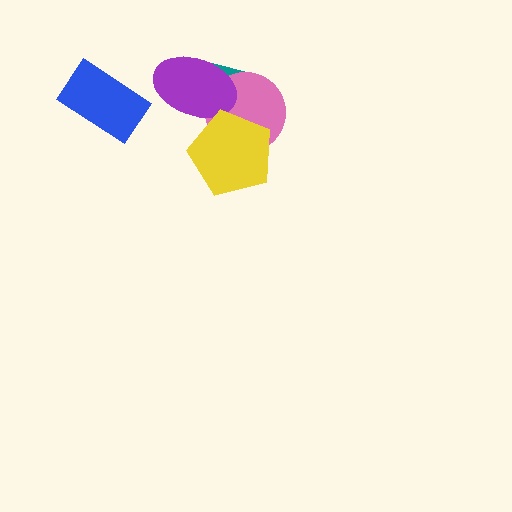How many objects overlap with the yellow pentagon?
3 objects overlap with the yellow pentagon.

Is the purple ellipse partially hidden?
Yes, it is partially covered by another shape.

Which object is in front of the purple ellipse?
The yellow pentagon is in front of the purple ellipse.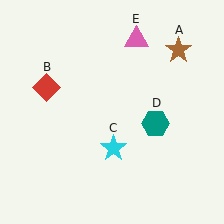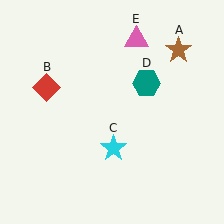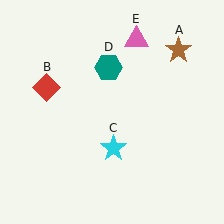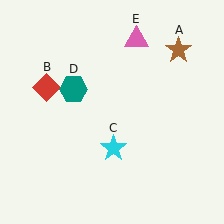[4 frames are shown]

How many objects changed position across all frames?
1 object changed position: teal hexagon (object D).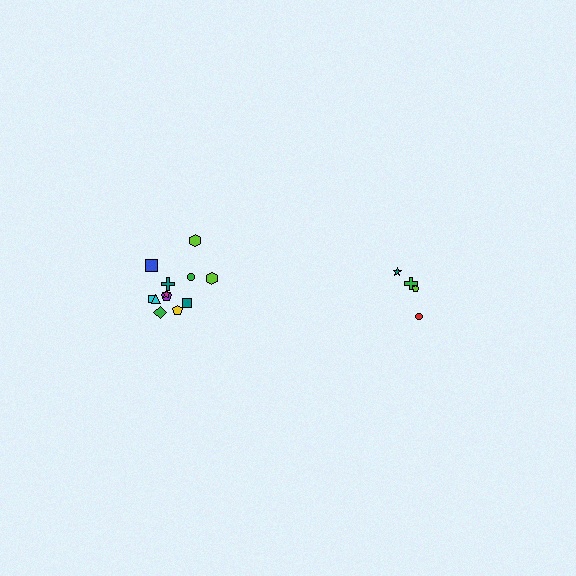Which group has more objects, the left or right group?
The left group.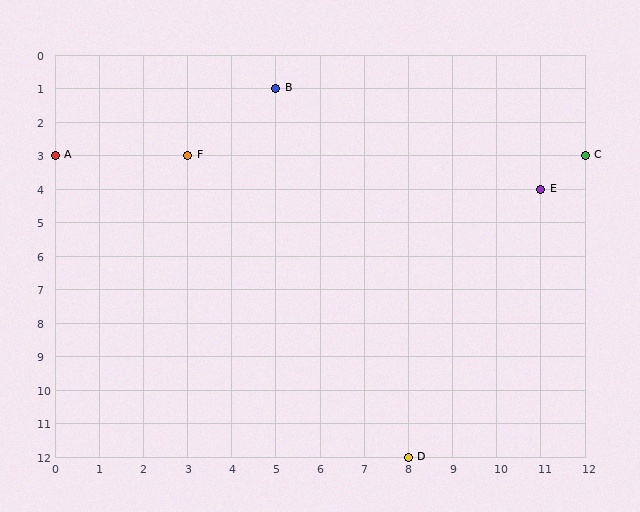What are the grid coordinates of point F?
Point F is at grid coordinates (3, 3).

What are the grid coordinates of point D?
Point D is at grid coordinates (8, 12).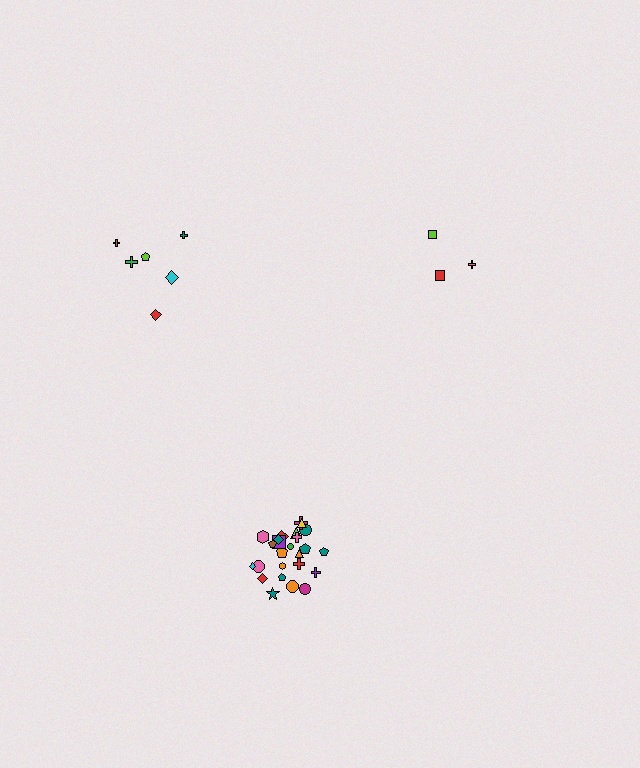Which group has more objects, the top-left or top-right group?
The top-left group.